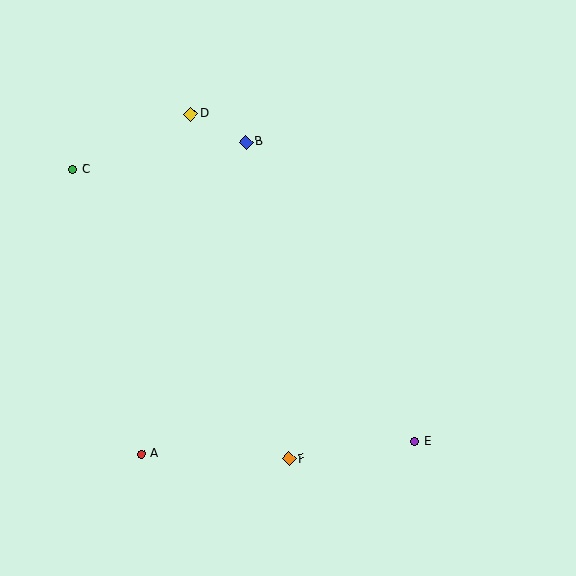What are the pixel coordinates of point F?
Point F is at (289, 459).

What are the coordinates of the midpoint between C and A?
The midpoint between C and A is at (107, 311).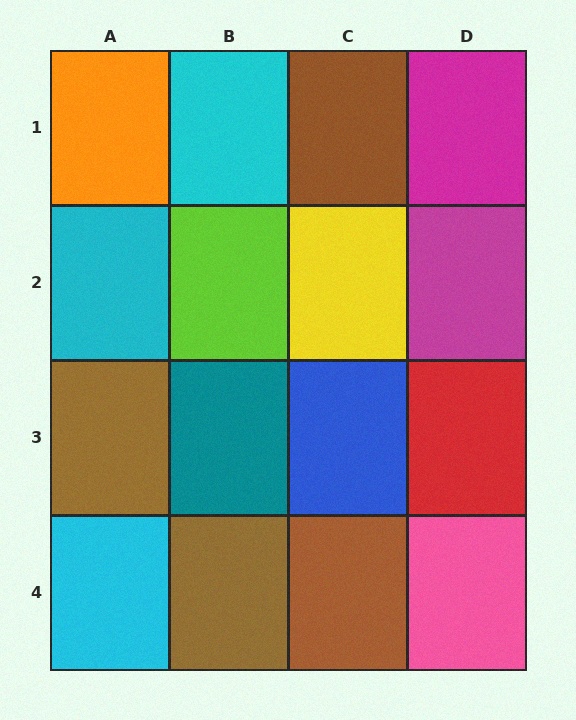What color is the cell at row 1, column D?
Magenta.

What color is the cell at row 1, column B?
Cyan.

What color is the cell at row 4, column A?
Cyan.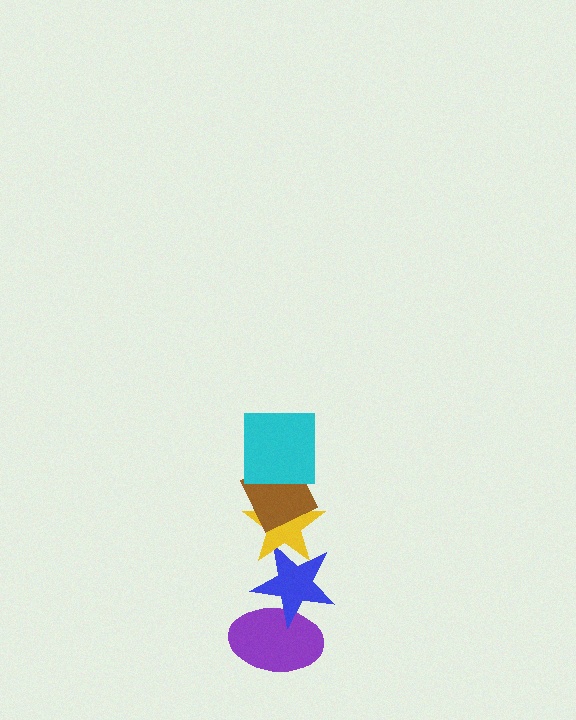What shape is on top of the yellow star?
The brown diamond is on top of the yellow star.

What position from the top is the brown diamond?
The brown diamond is 2nd from the top.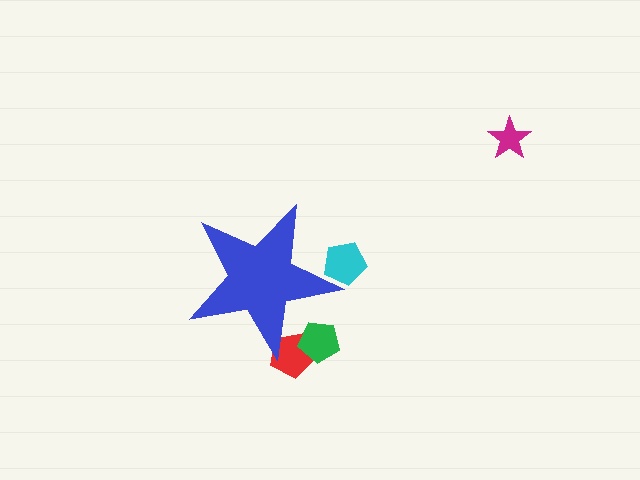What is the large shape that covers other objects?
A blue star.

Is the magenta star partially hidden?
No, the magenta star is fully visible.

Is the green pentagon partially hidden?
Yes, the green pentagon is partially hidden behind the blue star.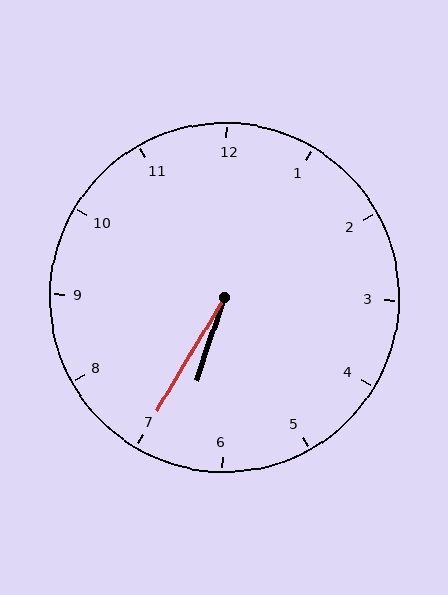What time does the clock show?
6:35.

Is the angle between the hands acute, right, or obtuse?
It is acute.